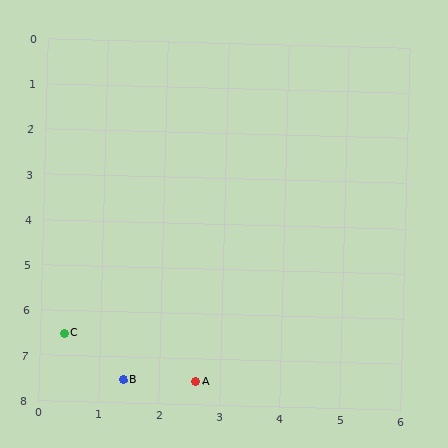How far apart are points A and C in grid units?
Points A and C are about 2.4 grid units apart.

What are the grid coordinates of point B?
Point B is at approximately (1.4, 7.5).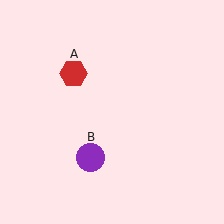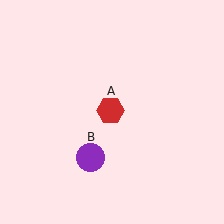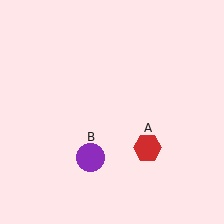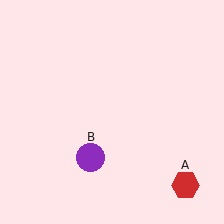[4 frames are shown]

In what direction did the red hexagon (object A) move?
The red hexagon (object A) moved down and to the right.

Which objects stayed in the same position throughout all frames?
Purple circle (object B) remained stationary.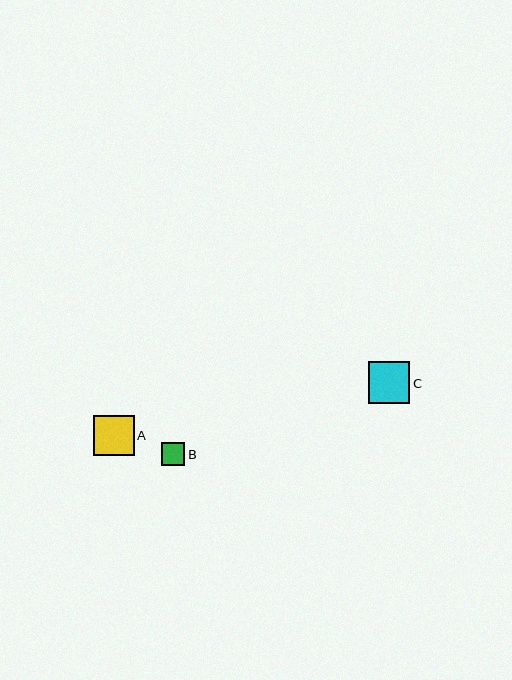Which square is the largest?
Square C is the largest with a size of approximately 41 pixels.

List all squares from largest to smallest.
From largest to smallest: C, A, B.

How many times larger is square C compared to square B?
Square C is approximately 1.7 times the size of square B.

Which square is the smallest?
Square B is the smallest with a size of approximately 24 pixels.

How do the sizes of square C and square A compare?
Square C and square A are approximately the same size.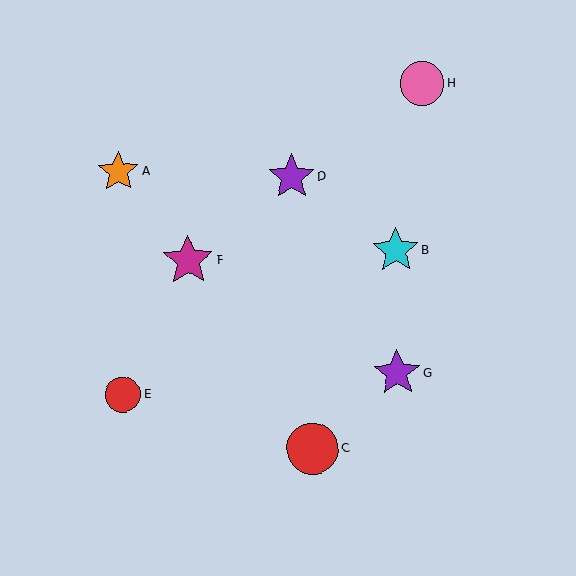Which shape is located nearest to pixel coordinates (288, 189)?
The purple star (labeled D) at (292, 177) is nearest to that location.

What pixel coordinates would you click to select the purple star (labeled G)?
Click at (397, 373) to select the purple star G.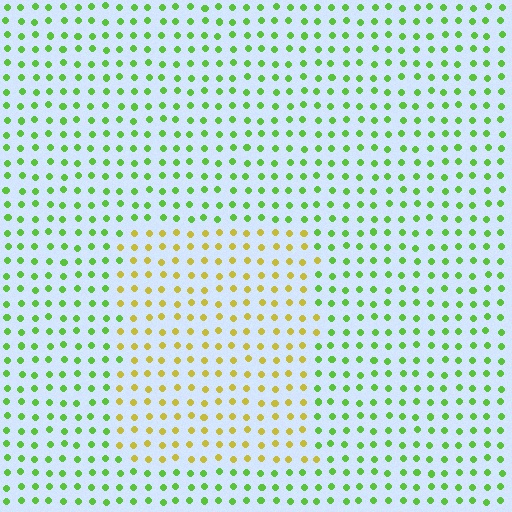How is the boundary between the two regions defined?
The boundary is defined purely by a slight shift in hue (about 50 degrees). Spacing, size, and orientation are identical on both sides.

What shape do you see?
I see a rectangle.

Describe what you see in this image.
The image is filled with small lime elements in a uniform arrangement. A rectangle-shaped region is visible where the elements are tinted to a slightly different hue, forming a subtle color boundary.